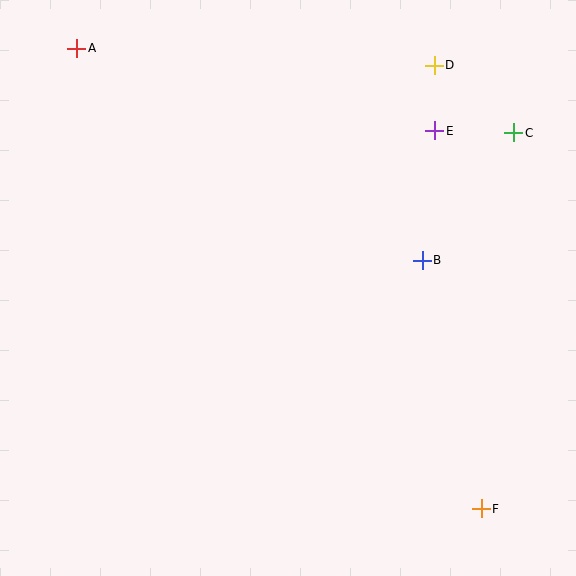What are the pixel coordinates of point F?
Point F is at (481, 509).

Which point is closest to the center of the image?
Point B at (422, 260) is closest to the center.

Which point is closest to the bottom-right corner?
Point F is closest to the bottom-right corner.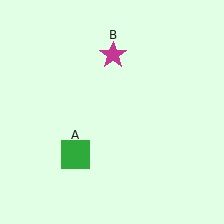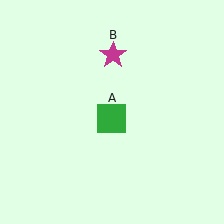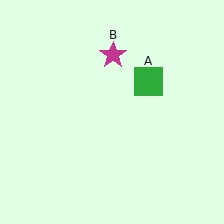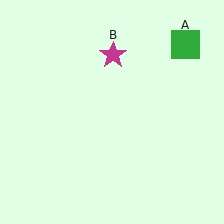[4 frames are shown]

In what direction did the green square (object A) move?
The green square (object A) moved up and to the right.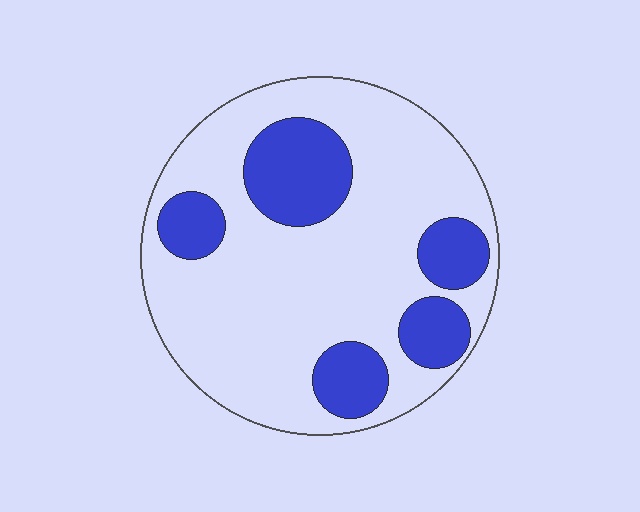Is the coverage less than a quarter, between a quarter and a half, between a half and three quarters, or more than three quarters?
Between a quarter and a half.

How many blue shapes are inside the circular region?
5.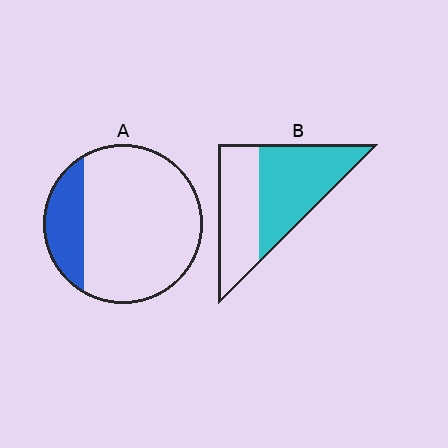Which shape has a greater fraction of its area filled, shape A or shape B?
Shape B.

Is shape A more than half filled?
No.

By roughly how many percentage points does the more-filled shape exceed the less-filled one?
By roughly 35 percentage points (B over A).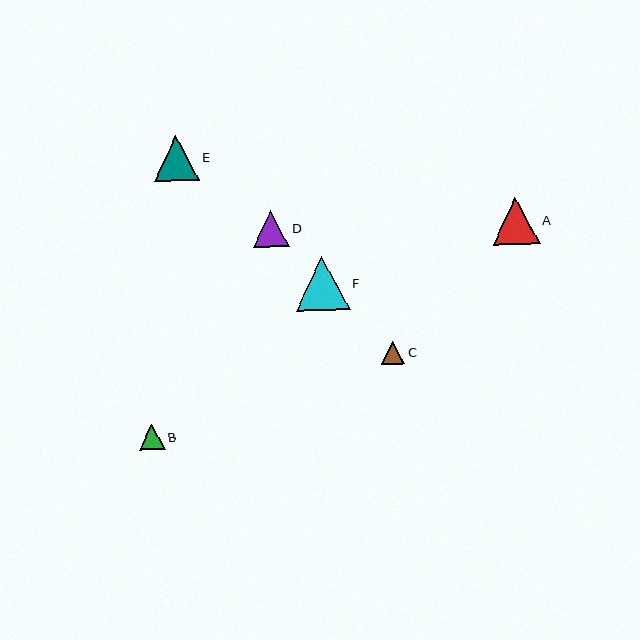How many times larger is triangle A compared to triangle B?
Triangle A is approximately 1.8 times the size of triangle B.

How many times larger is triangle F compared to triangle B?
Triangle F is approximately 2.1 times the size of triangle B.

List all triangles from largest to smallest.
From largest to smallest: F, A, E, D, B, C.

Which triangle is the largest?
Triangle F is the largest with a size of approximately 54 pixels.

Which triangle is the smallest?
Triangle C is the smallest with a size of approximately 24 pixels.